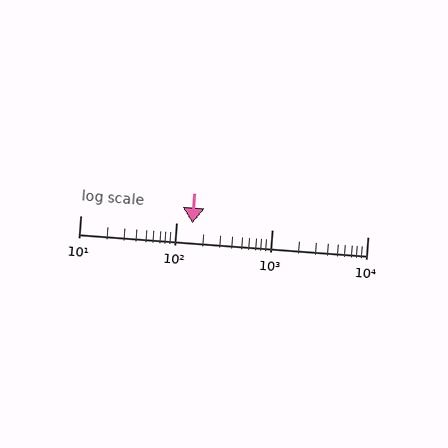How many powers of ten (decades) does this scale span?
The scale spans 3 decades, from 10 to 10000.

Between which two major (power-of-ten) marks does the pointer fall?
The pointer is between 100 and 1000.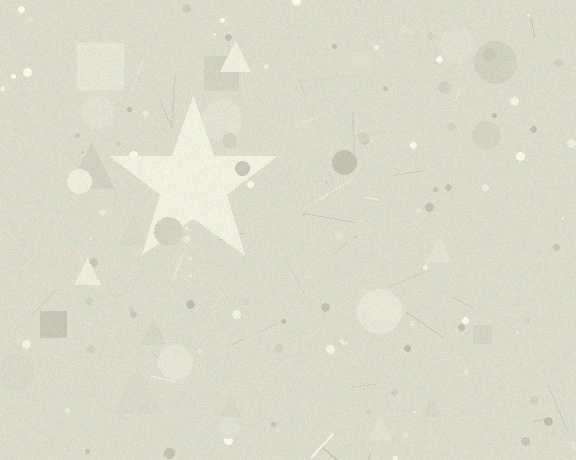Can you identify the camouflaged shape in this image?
The camouflaged shape is a star.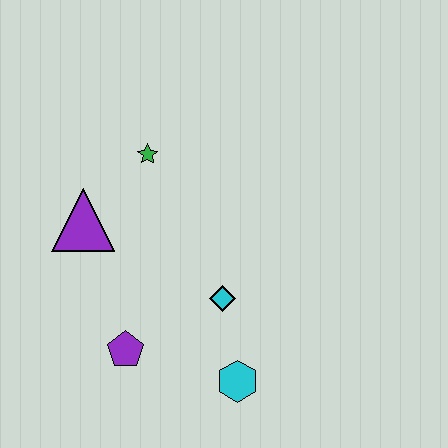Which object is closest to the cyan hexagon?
The cyan diamond is closest to the cyan hexagon.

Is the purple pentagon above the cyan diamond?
No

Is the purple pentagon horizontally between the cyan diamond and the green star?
No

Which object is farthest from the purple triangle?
The cyan hexagon is farthest from the purple triangle.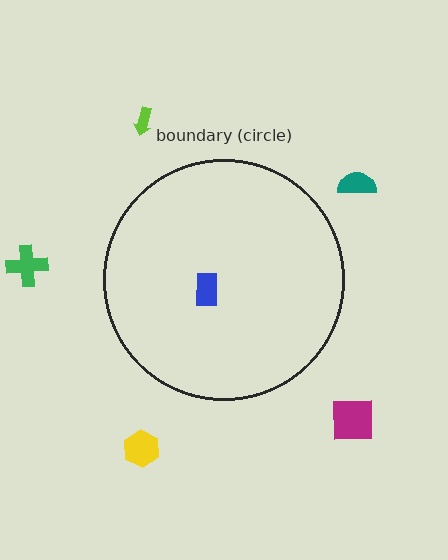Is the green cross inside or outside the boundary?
Outside.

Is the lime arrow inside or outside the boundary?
Outside.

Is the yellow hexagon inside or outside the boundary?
Outside.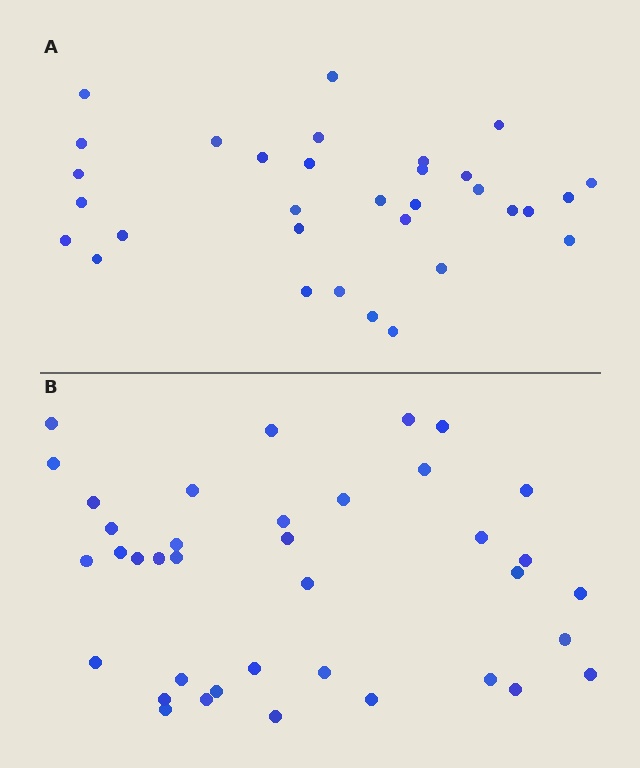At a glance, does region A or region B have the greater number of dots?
Region B (the bottom region) has more dots.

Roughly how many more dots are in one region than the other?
Region B has about 6 more dots than region A.